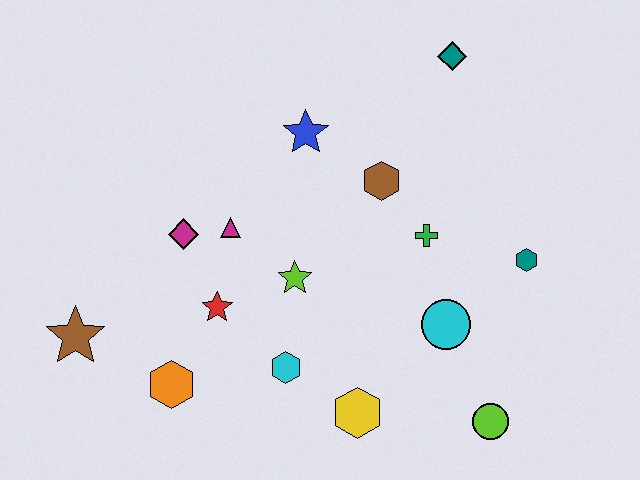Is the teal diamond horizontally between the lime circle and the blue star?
Yes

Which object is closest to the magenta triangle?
The magenta diamond is closest to the magenta triangle.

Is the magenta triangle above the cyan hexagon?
Yes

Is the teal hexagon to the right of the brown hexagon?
Yes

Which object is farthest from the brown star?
The teal diamond is farthest from the brown star.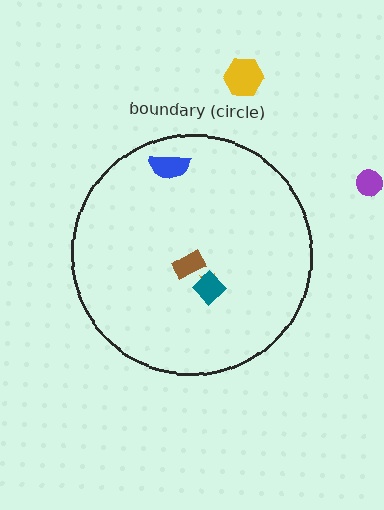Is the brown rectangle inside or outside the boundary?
Inside.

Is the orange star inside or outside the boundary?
Inside.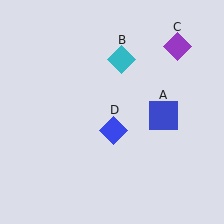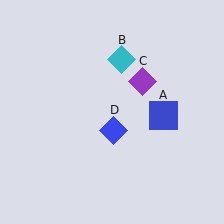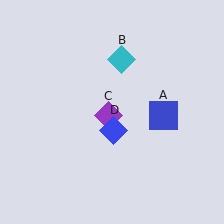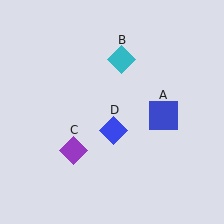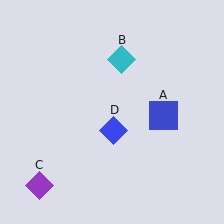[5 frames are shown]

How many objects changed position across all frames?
1 object changed position: purple diamond (object C).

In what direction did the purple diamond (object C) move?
The purple diamond (object C) moved down and to the left.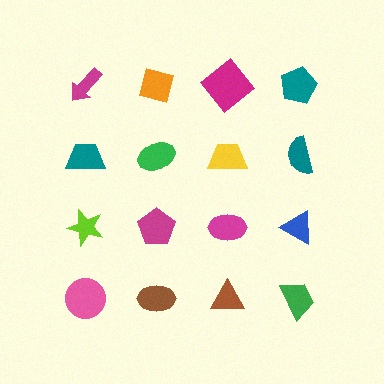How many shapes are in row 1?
4 shapes.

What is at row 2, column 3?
A yellow trapezoid.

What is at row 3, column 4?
A blue triangle.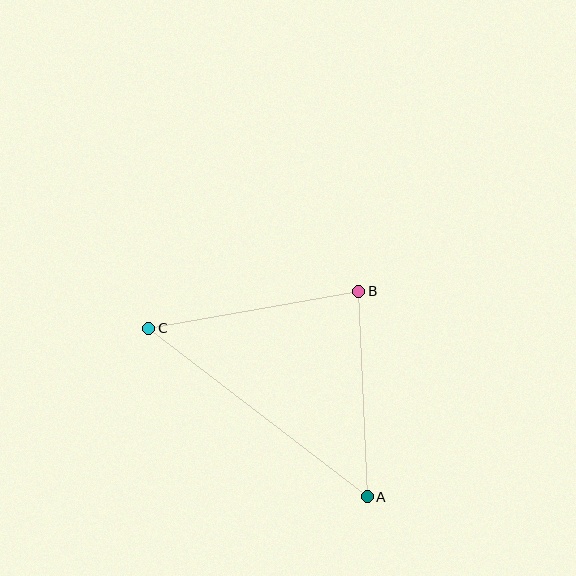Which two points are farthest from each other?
Points A and C are farthest from each other.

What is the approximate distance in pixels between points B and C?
The distance between B and C is approximately 213 pixels.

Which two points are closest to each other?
Points A and B are closest to each other.